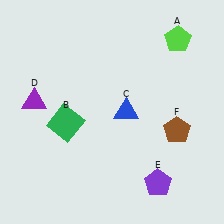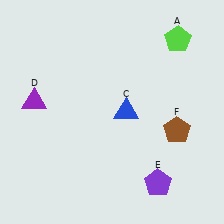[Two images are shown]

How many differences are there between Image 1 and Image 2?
There is 1 difference between the two images.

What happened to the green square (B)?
The green square (B) was removed in Image 2. It was in the bottom-left area of Image 1.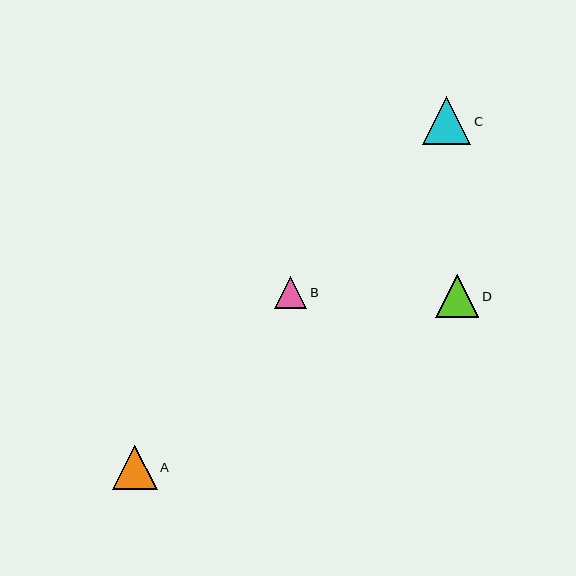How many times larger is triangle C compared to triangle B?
Triangle C is approximately 1.5 times the size of triangle B.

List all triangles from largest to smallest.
From largest to smallest: C, A, D, B.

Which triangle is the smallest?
Triangle B is the smallest with a size of approximately 32 pixels.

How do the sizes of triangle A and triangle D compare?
Triangle A and triangle D are approximately the same size.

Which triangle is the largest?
Triangle C is the largest with a size of approximately 48 pixels.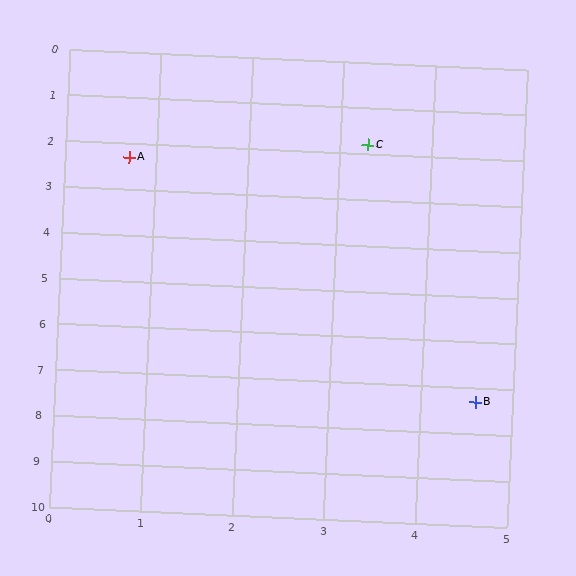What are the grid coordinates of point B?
Point B is at approximately (4.6, 7.3).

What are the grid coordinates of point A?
Point A is at approximately (0.7, 2.3).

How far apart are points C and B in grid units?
Points C and B are about 5.7 grid units apart.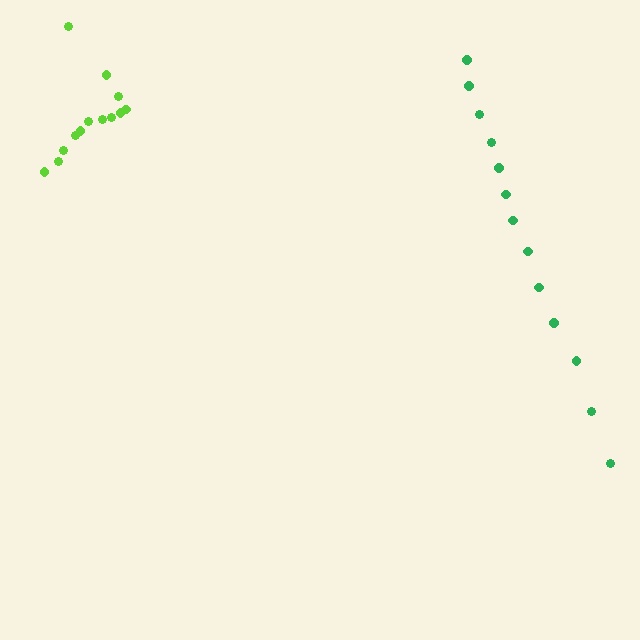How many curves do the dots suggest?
There are 2 distinct paths.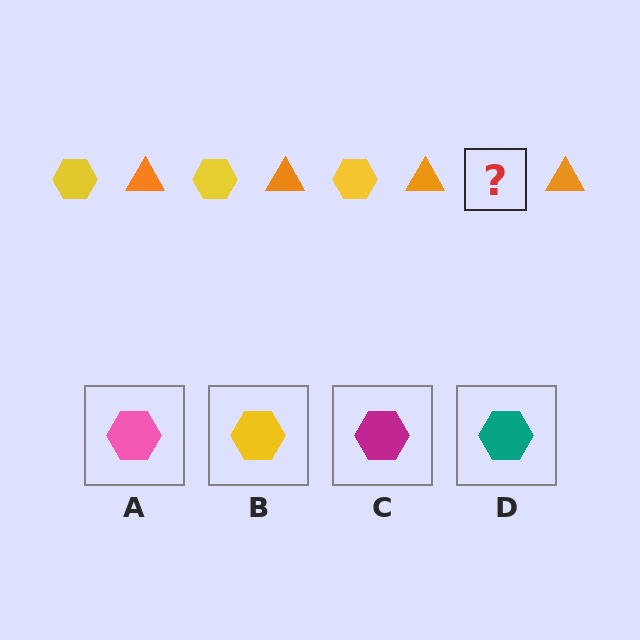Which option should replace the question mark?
Option B.